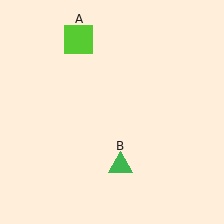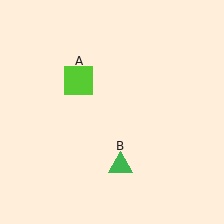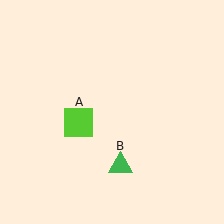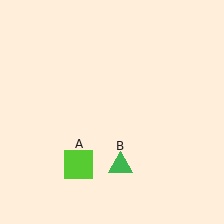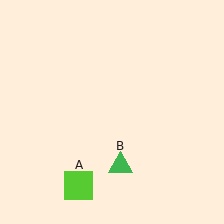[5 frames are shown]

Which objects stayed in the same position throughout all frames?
Green triangle (object B) remained stationary.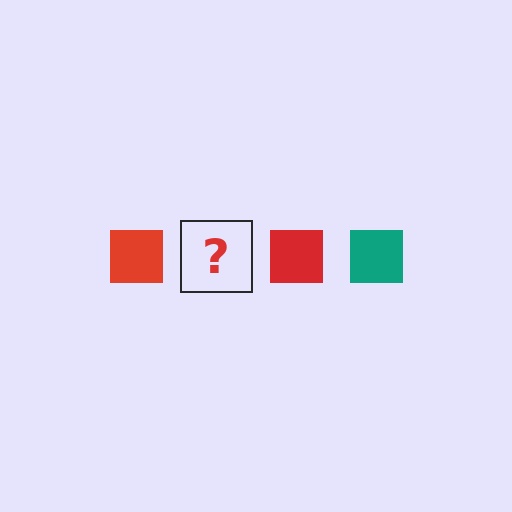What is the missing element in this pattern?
The missing element is a teal square.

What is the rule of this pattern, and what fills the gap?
The rule is that the pattern cycles through red, teal squares. The gap should be filled with a teal square.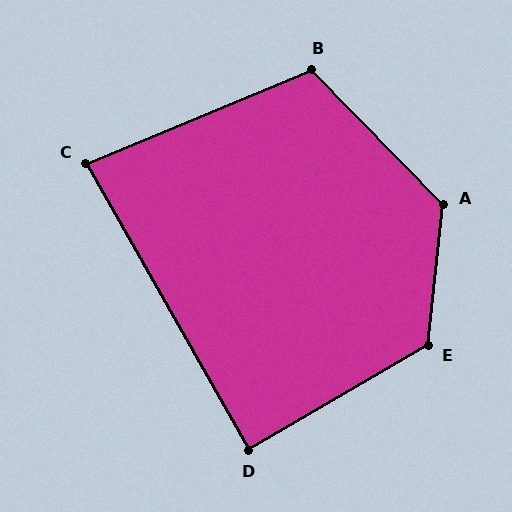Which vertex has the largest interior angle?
A, at approximately 130 degrees.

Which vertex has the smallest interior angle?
C, at approximately 83 degrees.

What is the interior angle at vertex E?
Approximately 126 degrees (obtuse).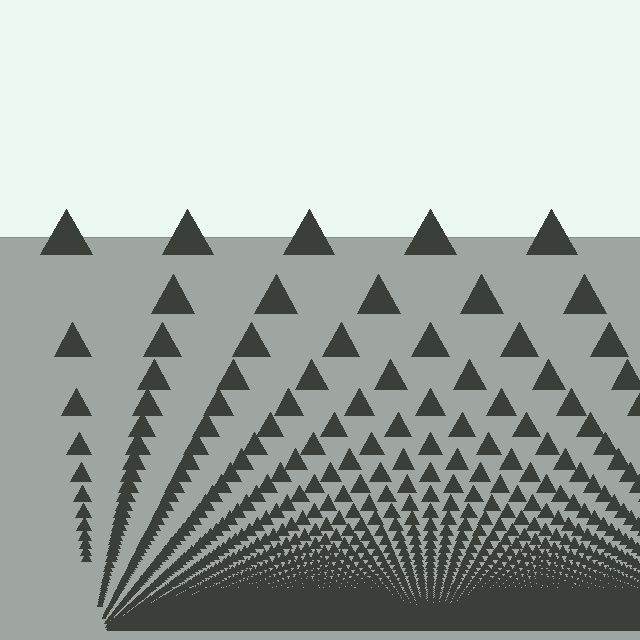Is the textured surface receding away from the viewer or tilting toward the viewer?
The surface appears to tilt toward the viewer. Texture elements get larger and sparser toward the top.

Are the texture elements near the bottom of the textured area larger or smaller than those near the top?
Smaller. The gradient is inverted — elements near the bottom are smaller and denser.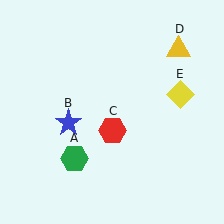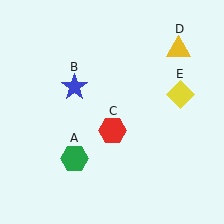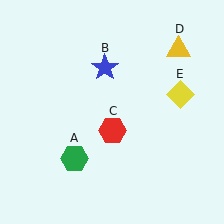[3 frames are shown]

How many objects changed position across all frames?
1 object changed position: blue star (object B).